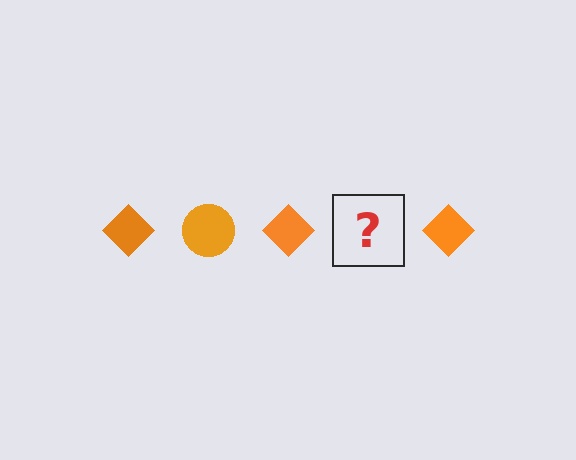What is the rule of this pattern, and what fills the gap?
The rule is that the pattern cycles through diamond, circle shapes in orange. The gap should be filled with an orange circle.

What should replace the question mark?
The question mark should be replaced with an orange circle.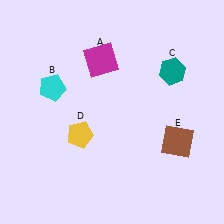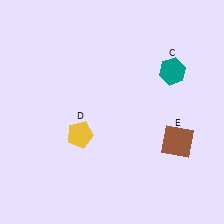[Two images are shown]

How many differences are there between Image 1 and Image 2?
There are 2 differences between the two images.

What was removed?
The magenta square (A), the cyan pentagon (B) were removed in Image 2.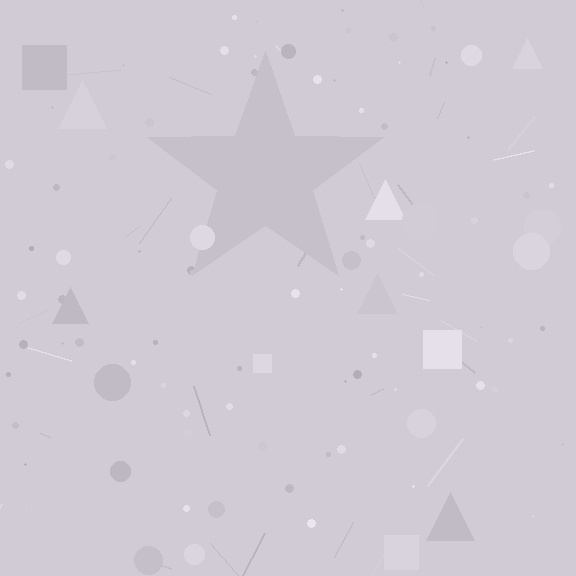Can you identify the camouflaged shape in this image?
The camouflaged shape is a star.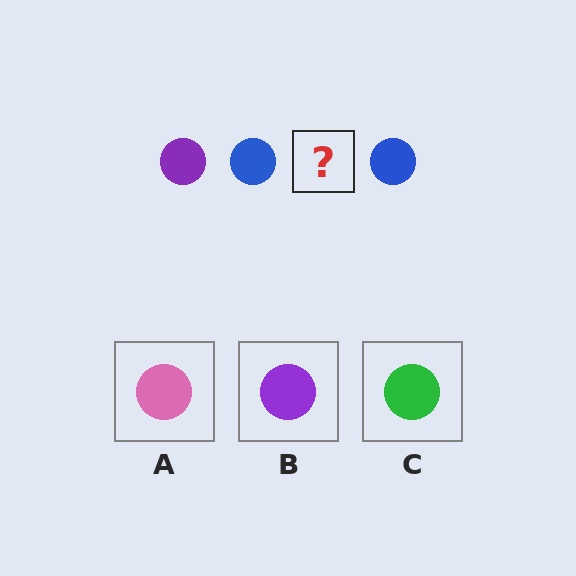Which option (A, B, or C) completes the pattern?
B.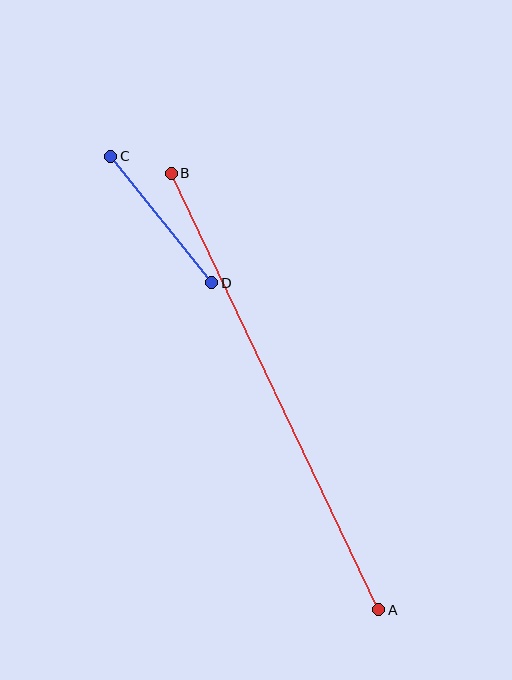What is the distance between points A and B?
The distance is approximately 483 pixels.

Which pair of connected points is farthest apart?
Points A and B are farthest apart.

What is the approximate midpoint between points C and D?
The midpoint is at approximately (161, 220) pixels.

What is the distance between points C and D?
The distance is approximately 162 pixels.